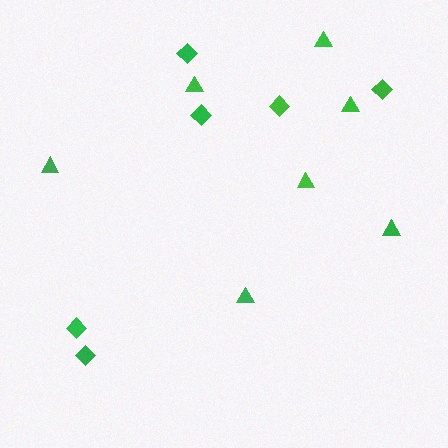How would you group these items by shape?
There are 2 groups: one group of triangles (7) and one group of diamonds (6).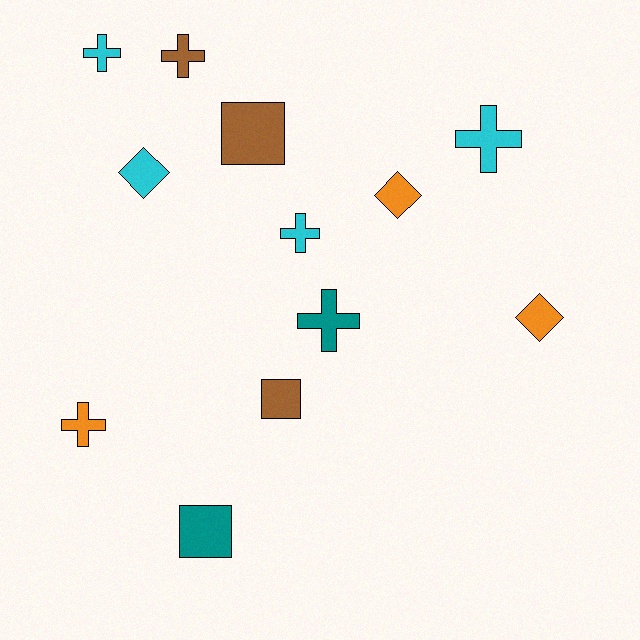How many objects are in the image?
There are 12 objects.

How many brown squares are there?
There are 2 brown squares.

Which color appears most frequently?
Cyan, with 4 objects.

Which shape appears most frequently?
Cross, with 6 objects.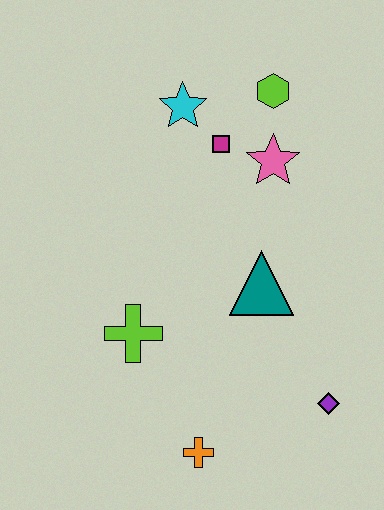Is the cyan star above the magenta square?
Yes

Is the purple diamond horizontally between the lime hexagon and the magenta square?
No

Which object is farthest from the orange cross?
The lime hexagon is farthest from the orange cross.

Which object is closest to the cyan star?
The magenta square is closest to the cyan star.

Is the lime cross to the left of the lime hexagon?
Yes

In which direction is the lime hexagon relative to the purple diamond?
The lime hexagon is above the purple diamond.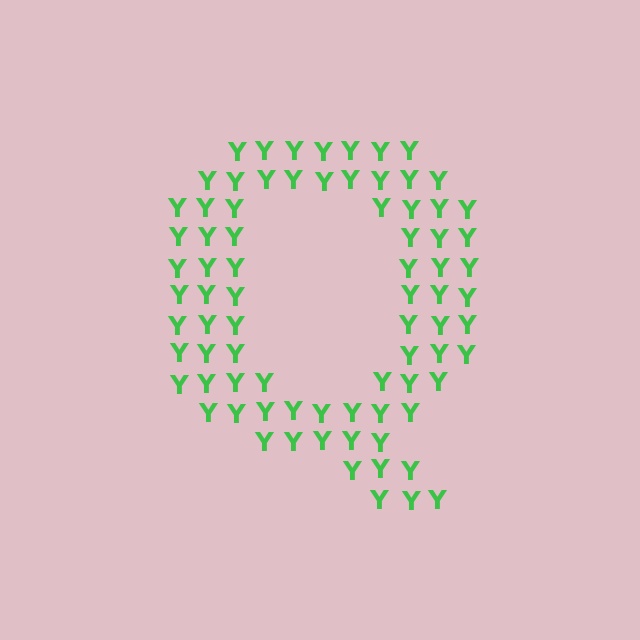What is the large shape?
The large shape is the letter Q.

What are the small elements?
The small elements are letter Y's.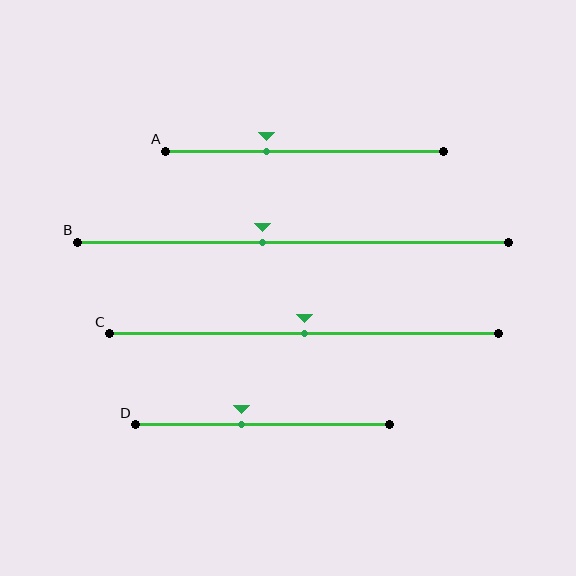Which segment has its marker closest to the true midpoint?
Segment C has its marker closest to the true midpoint.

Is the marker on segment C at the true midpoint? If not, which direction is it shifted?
Yes, the marker on segment C is at the true midpoint.